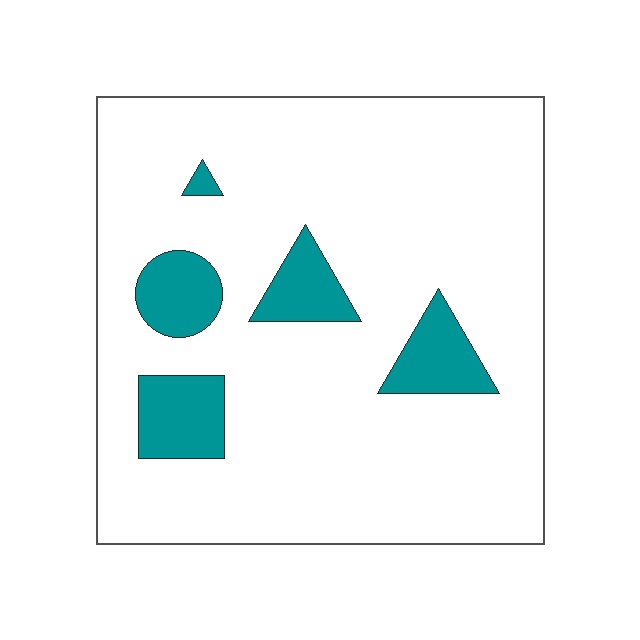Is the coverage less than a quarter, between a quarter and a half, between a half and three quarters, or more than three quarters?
Less than a quarter.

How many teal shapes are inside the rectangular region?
5.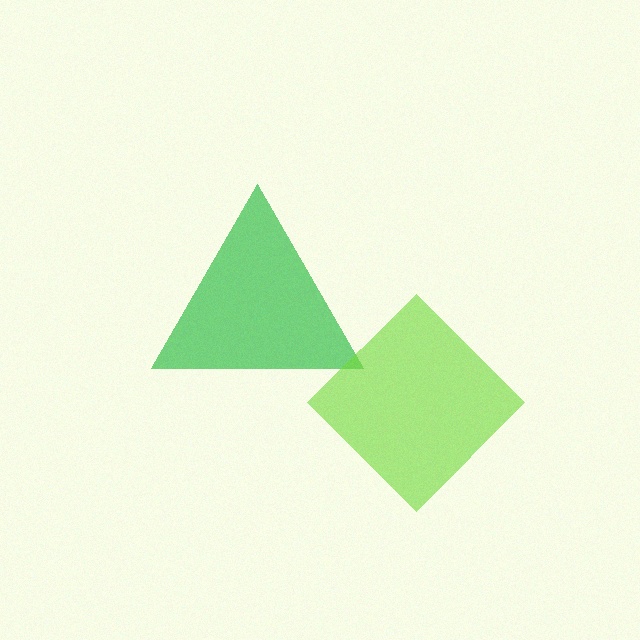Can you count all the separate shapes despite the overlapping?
Yes, there are 2 separate shapes.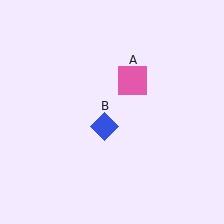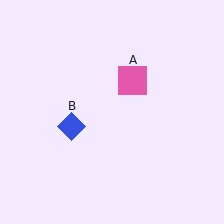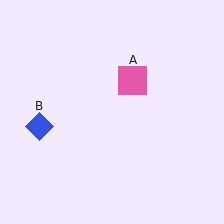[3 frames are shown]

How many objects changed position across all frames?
1 object changed position: blue diamond (object B).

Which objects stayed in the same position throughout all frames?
Pink square (object A) remained stationary.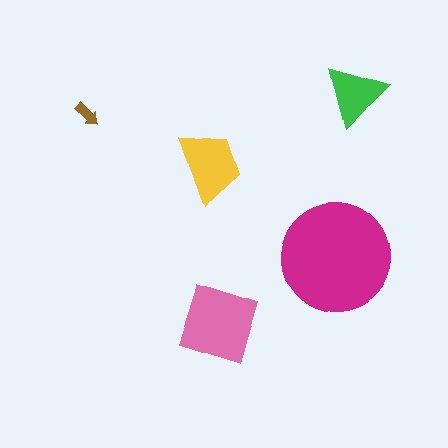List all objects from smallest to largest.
The brown arrow, the green triangle, the yellow trapezoid, the pink diamond, the magenta circle.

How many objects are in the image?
There are 5 objects in the image.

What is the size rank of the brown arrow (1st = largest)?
5th.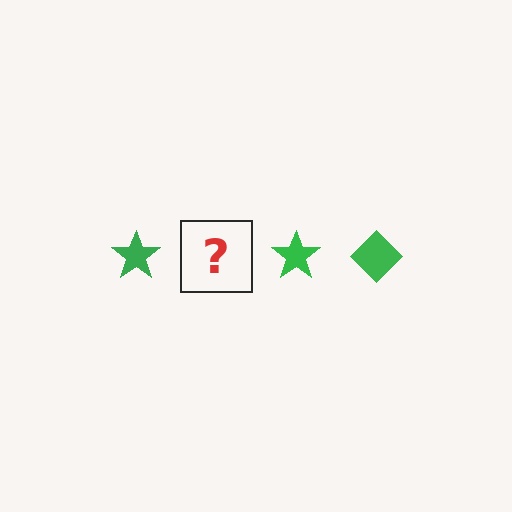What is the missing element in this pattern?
The missing element is a green diamond.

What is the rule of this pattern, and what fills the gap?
The rule is that the pattern cycles through star, diamond shapes in green. The gap should be filled with a green diamond.